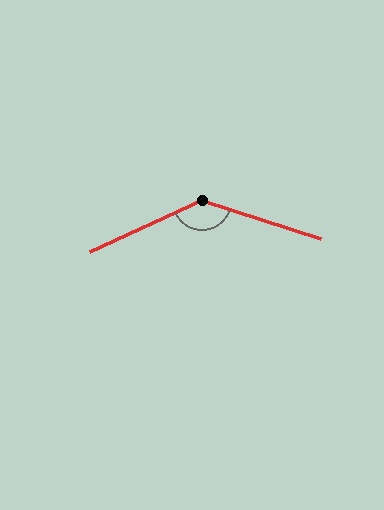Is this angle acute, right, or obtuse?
It is obtuse.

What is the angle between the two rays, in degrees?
Approximately 138 degrees.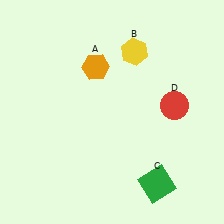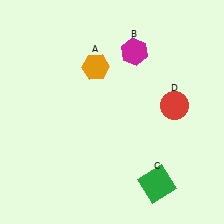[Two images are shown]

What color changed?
The hexagon (B) changed from yellow in Image 1 to magenta in Image 2.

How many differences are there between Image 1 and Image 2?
There is 1 difference between the two images.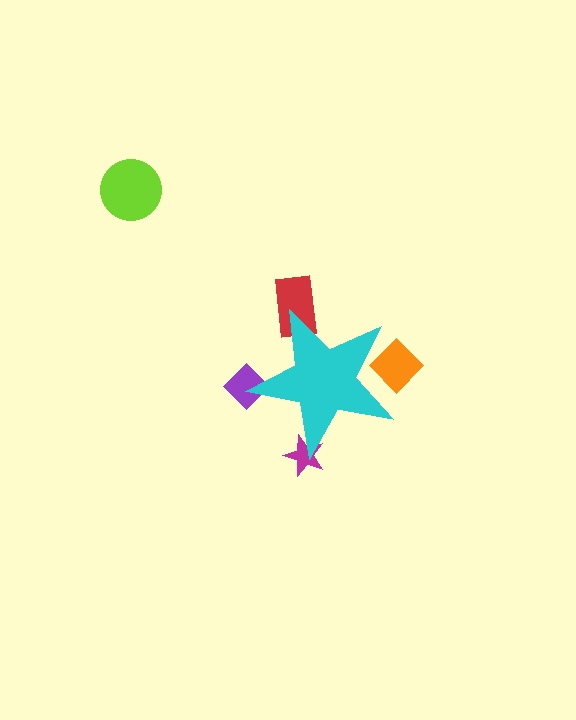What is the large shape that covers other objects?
A cyan star.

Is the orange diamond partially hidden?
Yes, the orange diamond is partially hidden behind the cyan star.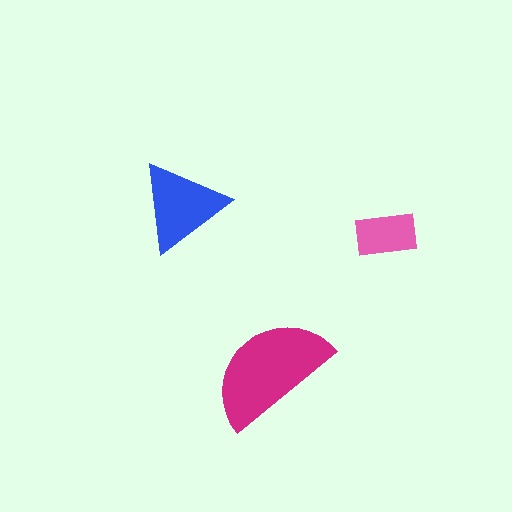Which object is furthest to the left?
The blue triangle is leftmost.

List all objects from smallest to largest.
The pink rectangle, the blue triangle, the magenta semicircle.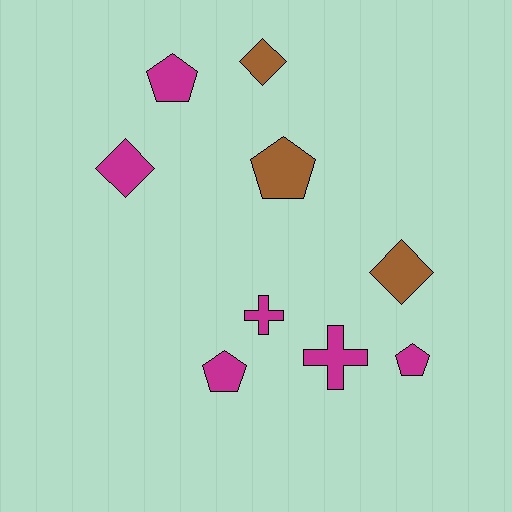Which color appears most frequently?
Magenta, with 6 objects.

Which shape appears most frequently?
Pentagon, with 4 objects.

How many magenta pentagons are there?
There are 3 magenta pentagons.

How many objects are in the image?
There are 9 objects.